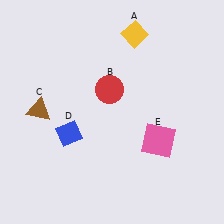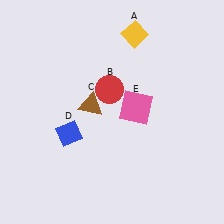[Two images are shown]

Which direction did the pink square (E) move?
The pink square (E) moved up.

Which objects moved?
The objects that moved are: the brown triangle (C), the pink square (E).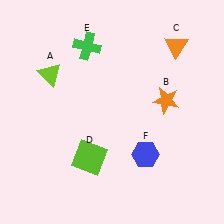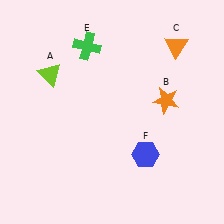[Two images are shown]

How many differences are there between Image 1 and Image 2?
There is 1 difference between the two images.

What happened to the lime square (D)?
The lime square (D) was removed in Image 2. It was in the bottom-left area of Image 1.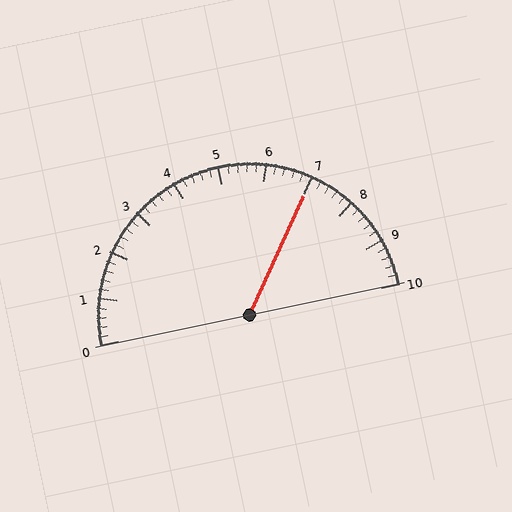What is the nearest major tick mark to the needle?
The nearest major tick mark is 7.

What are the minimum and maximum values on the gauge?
The gauge ranges from 0 to 10.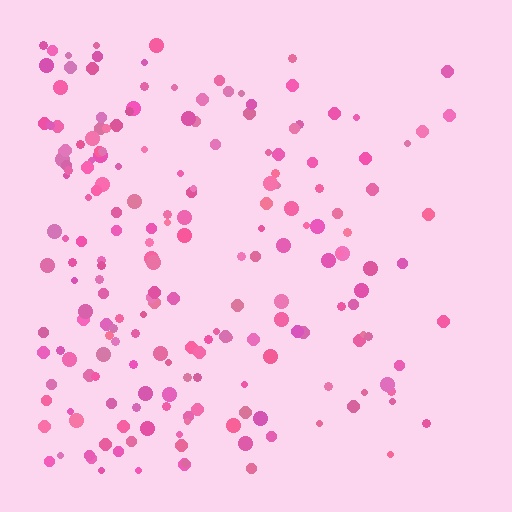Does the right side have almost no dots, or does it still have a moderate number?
Still a moderate number, just noticeably fewer than the left.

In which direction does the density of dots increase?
From right to left, with the left side densest.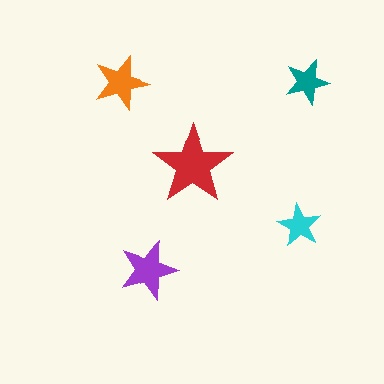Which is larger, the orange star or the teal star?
The orange one.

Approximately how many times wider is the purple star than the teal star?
About 1.5 times wider.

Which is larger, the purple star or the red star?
The red one.